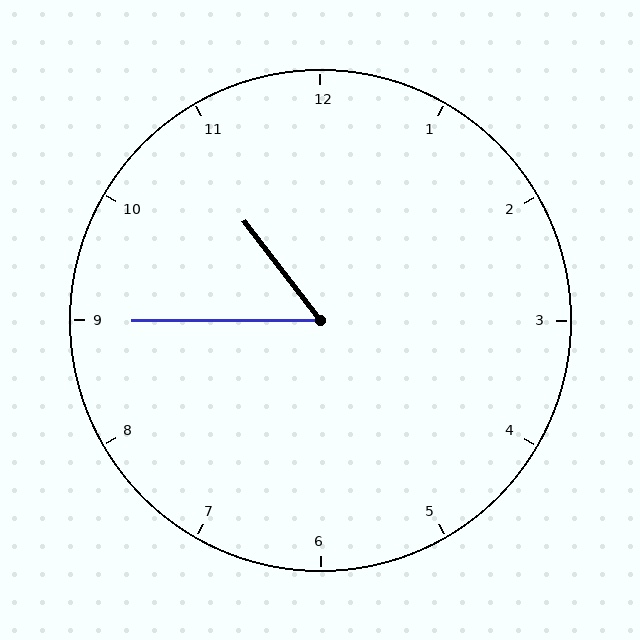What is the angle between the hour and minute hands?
Approximately 52 degrees.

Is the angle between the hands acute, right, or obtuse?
It is acute.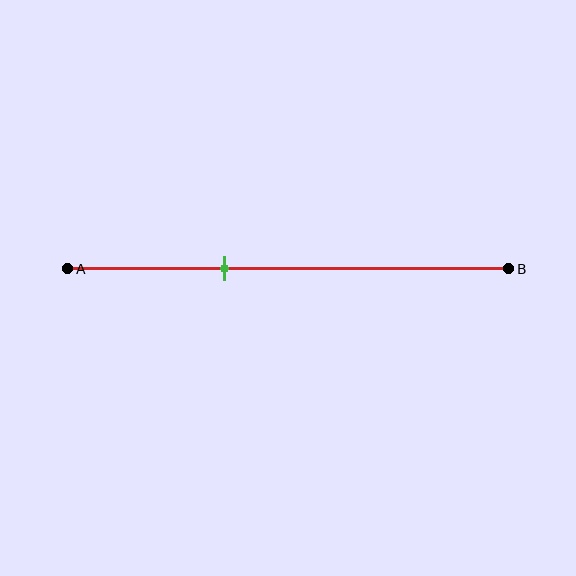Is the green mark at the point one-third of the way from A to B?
Yes, the mark is approximately at the one-third point.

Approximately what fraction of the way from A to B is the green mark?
The green mark is approximately 35% of the way from A to B.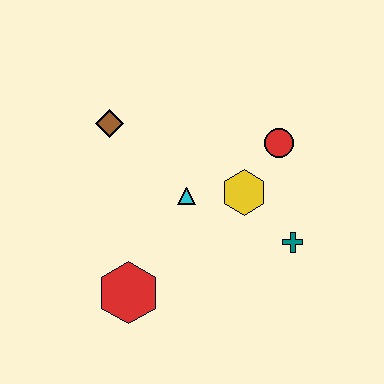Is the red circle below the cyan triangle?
No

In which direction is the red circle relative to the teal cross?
The red circle is above the teal cross.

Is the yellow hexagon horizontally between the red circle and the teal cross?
No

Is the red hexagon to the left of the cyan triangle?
Yes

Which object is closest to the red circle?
The yellow hexagon is closest to the red circle.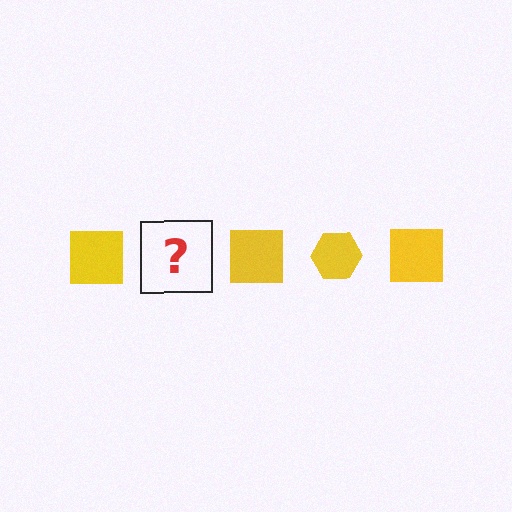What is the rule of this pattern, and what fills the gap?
The rule is that the pattern cycles through square, hexagon shapes in yellow. The gap should be filled with a yellow hexagon.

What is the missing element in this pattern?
The missing element is a yellow hexagon.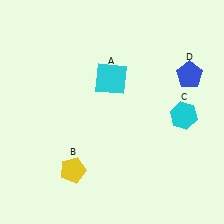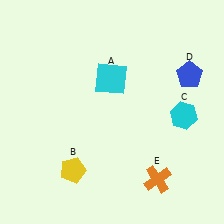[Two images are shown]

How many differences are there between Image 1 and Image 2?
There is 1 difference between the two images.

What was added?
An orange cross (E) was added in Image 2.